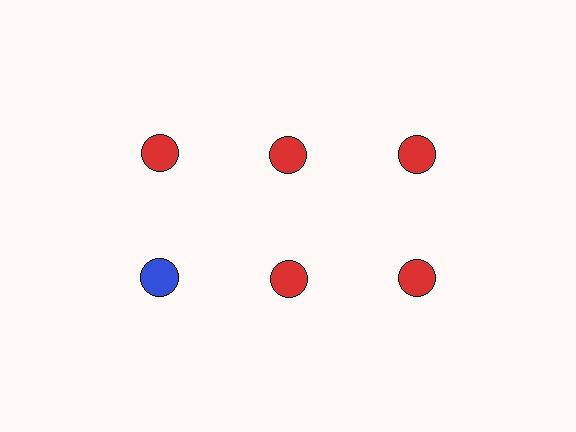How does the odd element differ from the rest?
It has a different color: blue instead of red.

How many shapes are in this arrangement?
There are 6 shapes arranged in a grid pattern.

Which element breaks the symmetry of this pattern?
The blue circle in the second row, leftmost column breaks the symmetry. All other shapes are red circles.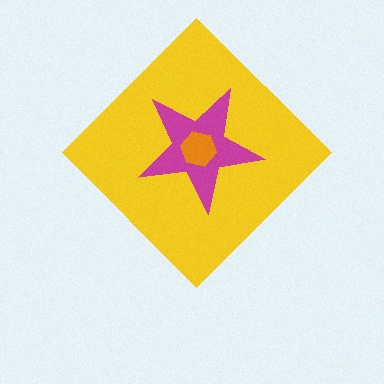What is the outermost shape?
The yellow diamond.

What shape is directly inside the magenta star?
The orange hexagon.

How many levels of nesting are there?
3.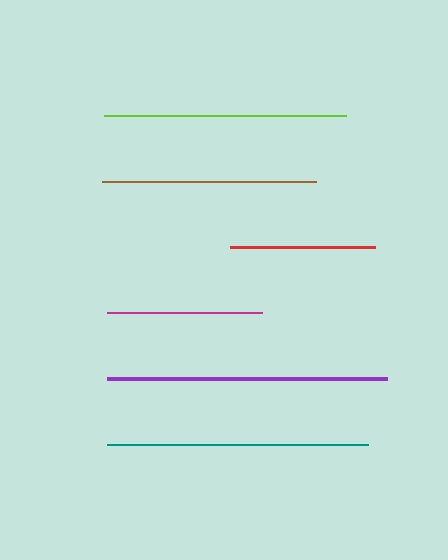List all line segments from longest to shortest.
From longest to shortest: purple, teal, lime, brown, magenta, red.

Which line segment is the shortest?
The red line is the shortest at approximately 145 pixels.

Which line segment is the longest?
The purple line is the longest at approximately 280 pixels.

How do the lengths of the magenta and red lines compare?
The magenta and red lines are approximately the same length.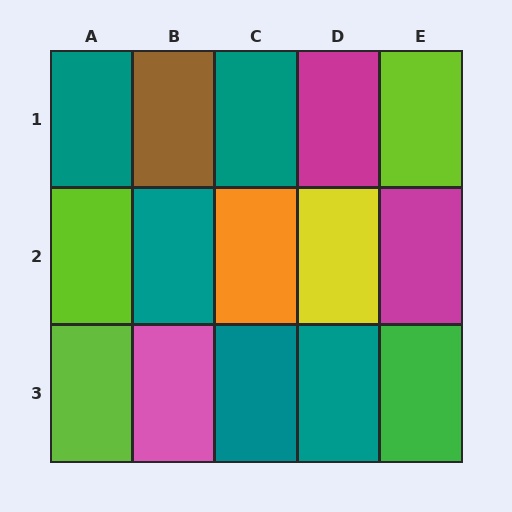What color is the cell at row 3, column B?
Pink.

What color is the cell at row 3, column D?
Teal.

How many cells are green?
1 cell is green.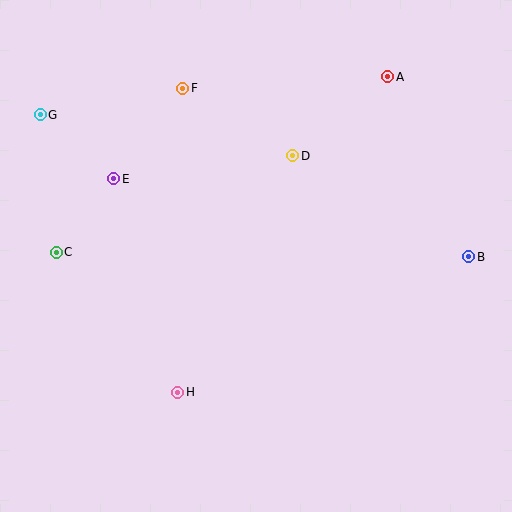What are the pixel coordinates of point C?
Point C is at (56, 252).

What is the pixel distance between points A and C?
The distance between A and C is 375 pixels.